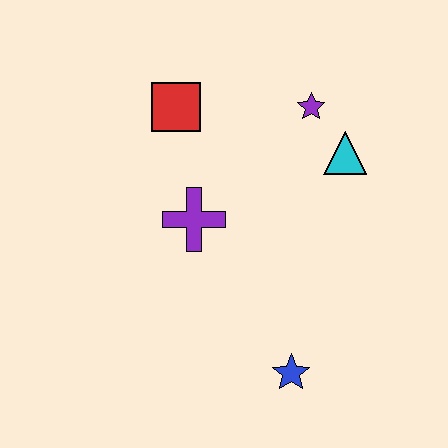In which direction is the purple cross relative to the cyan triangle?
The purple cross is to the left of the cyan triangle.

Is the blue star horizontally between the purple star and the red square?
Yes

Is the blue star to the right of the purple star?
No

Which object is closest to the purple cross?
The red square is closest to the purple cross.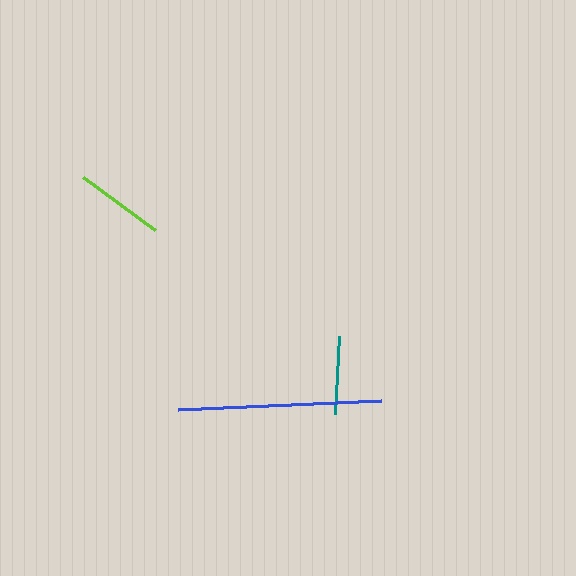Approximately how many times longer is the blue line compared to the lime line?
The blue line is approximately 2.3 times the length of the lime line.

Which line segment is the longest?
The blue line is the longest at approximately 203 pixels.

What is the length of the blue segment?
The blue segment is approximately 203 pixels long.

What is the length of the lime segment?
The lime segment is approximately 90 pixels long.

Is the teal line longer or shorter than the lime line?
The lime line is longer than the teal line.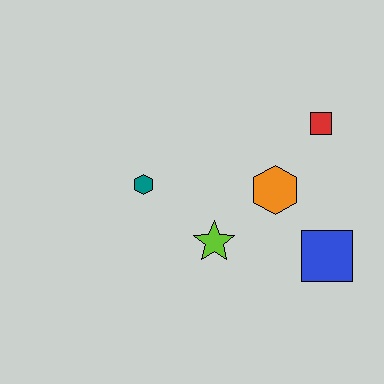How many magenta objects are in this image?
There are no magenta objects.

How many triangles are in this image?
There are no triangles.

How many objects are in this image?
There are 5 objects.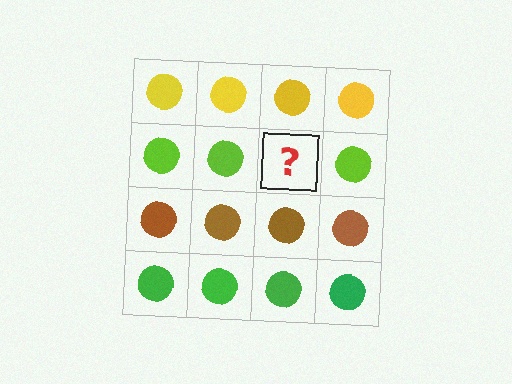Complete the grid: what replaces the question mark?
The question mark should be replaced with a lime circle.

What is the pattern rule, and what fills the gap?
The rule is that each row has a consistent color. The gap should be filled with a lime circle.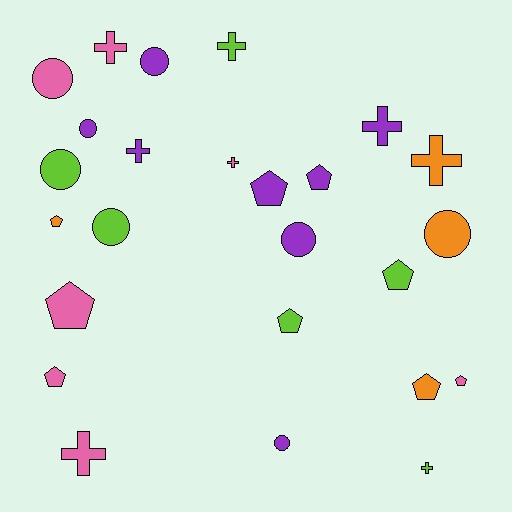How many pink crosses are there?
There are 3 pink crosses.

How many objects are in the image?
There are 25 objects.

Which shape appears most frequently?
Pentagon, with 9 objects.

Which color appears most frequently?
Purple, with 8 objects.